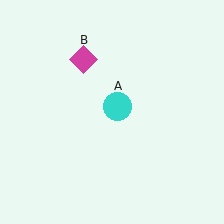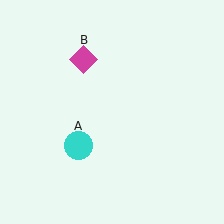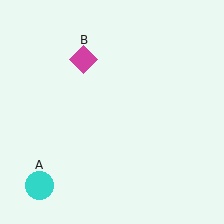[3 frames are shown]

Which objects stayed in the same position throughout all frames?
Magenta diamond (object B) remained stationary.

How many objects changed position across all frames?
1 object changed position: cyan circle (object A).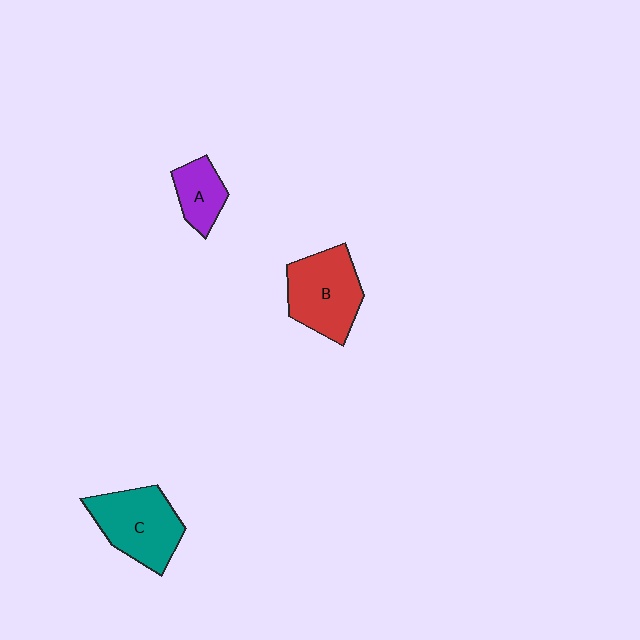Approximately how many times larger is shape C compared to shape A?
Approximately 1.9 times.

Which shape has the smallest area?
Shape A (purple).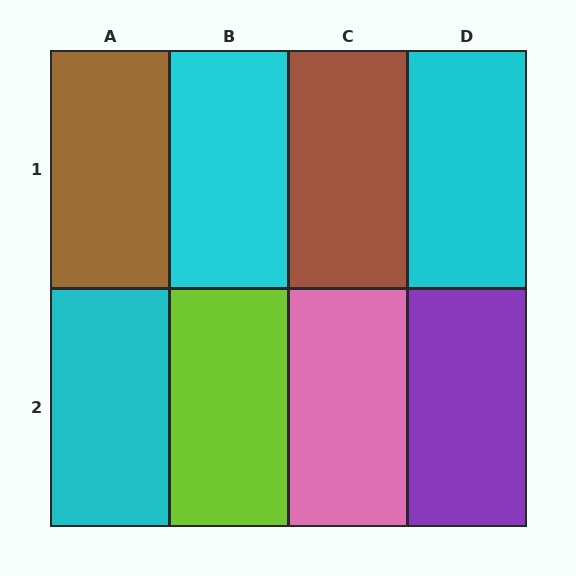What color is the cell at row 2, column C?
Pink.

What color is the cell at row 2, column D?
Purple.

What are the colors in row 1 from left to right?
Brown, cyan, brown, cyan.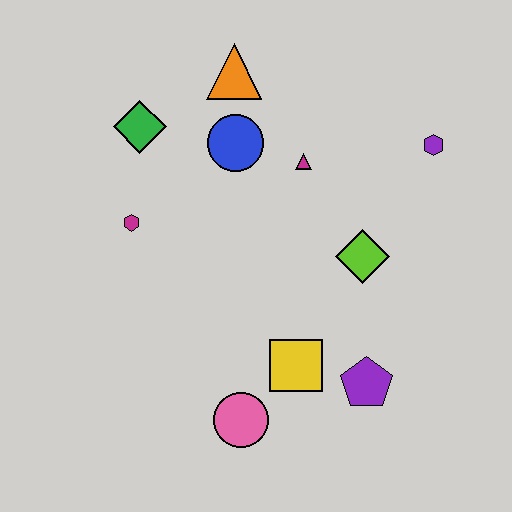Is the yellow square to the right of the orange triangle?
Yes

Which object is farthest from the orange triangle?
The pink circle is farthest from the orange triangle.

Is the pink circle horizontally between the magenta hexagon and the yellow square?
Yes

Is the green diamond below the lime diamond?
No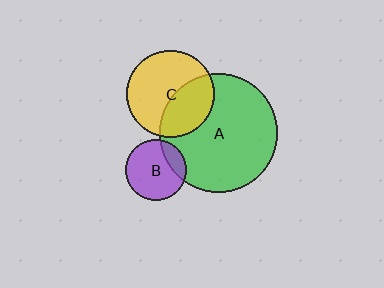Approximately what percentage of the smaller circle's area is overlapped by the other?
Approximately 40%.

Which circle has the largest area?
Circle A (green).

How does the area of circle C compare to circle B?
Approximately 2.1 times.